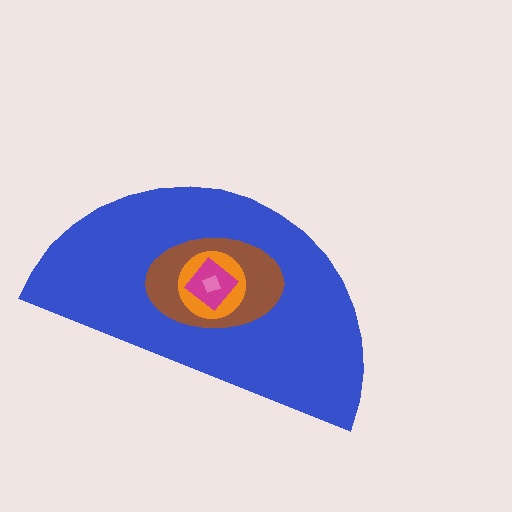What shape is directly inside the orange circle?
The magenta diamond.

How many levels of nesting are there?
5.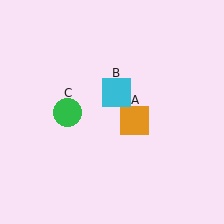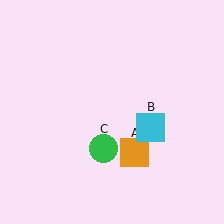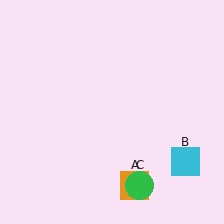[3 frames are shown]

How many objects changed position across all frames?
3 objects changed position: orange square (object A), cyan square (object B), green circle (object C).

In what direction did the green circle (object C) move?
The green circle (object C) moved down and to the right.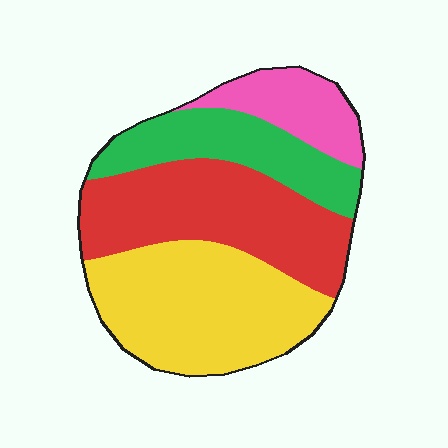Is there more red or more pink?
Red.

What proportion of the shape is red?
Red covers about 35% of the shape.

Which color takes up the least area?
Pink, at roughly 15%.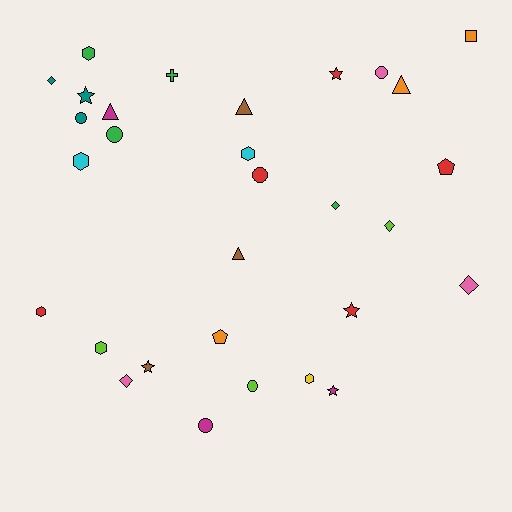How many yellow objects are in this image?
There is 1 yellow object.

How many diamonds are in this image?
There are 5 diamonds.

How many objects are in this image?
There are 30 objects.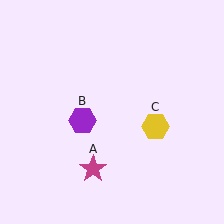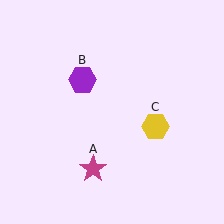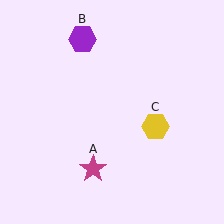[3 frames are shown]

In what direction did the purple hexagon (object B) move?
The purple hexagon (object B) moved up.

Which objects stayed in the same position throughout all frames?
Magenta star (object A) and yellow hexagon (object C) remained stationary.